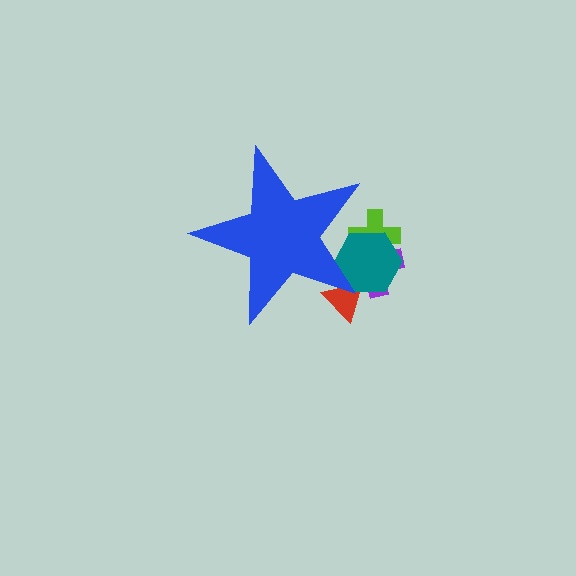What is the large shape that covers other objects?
A blue star.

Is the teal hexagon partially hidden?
Yes, the teal hexagon is partially hidden behind the blue star.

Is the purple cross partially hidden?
Yes, the purple cross is partially hidden behind the blue star.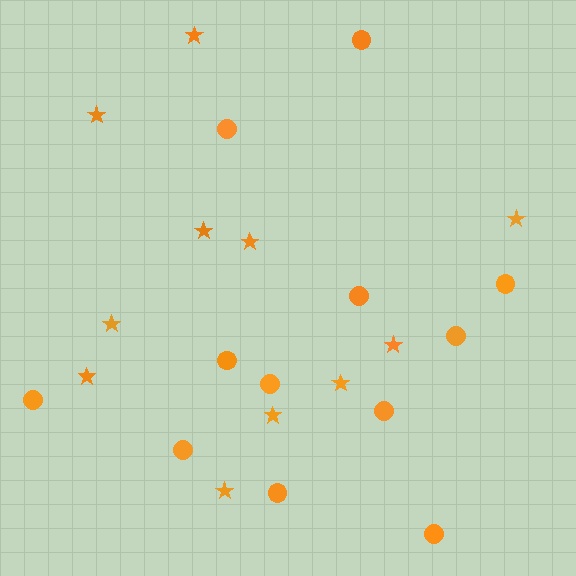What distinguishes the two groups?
There are 2 groups: one group of circles (12) and one group of stars (11).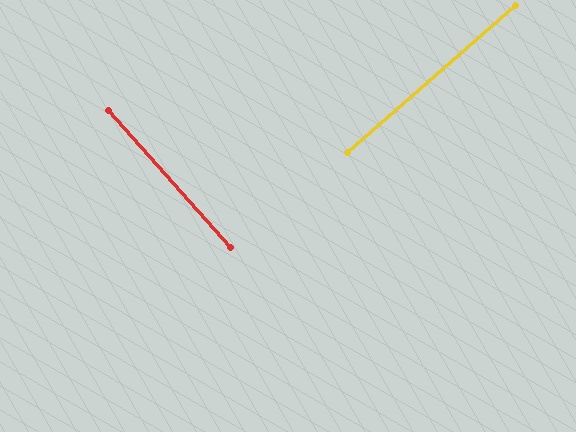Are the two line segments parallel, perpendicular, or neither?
Perpendicular — they meet at approximately 89°.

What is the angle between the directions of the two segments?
Approximately 89 degrees.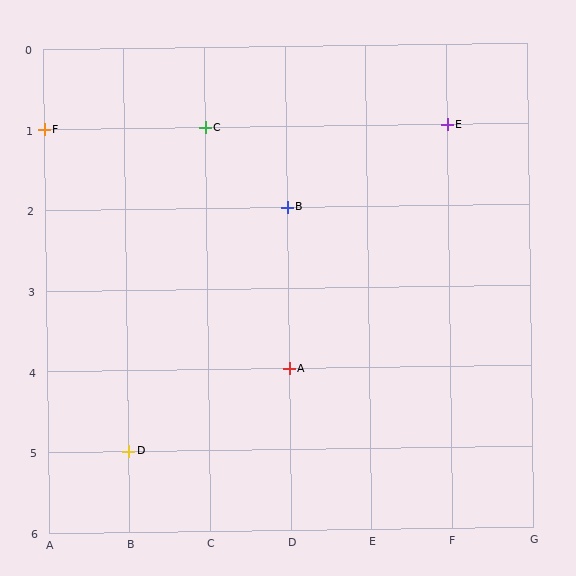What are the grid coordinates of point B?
Point B is at grid coordinates (D, 2).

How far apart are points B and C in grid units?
Points B and C are 1 column and 1 row apart (about 1.4 grid units diagonally).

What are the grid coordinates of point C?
Point C is at grid coordinates (C, 1).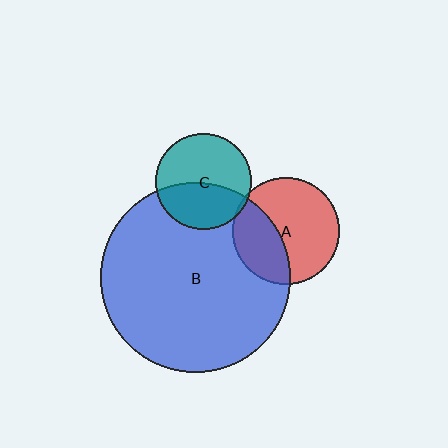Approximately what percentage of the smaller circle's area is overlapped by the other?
Approximately 5%.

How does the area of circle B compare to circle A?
Approximately 3.1 times.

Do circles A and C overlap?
Yes.